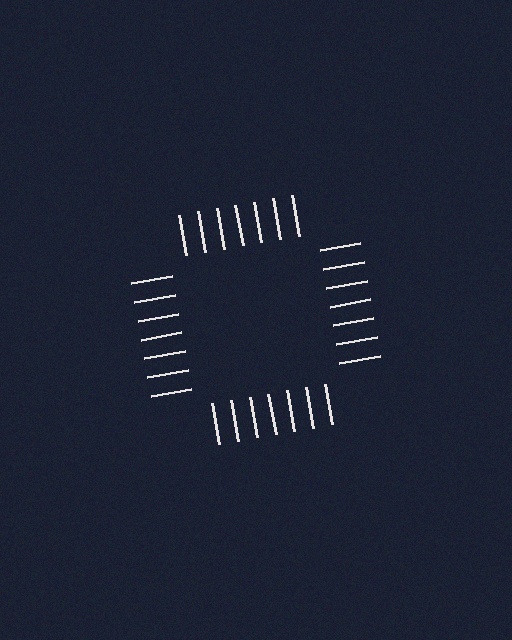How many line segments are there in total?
28 — 7 along each of the 4 edges.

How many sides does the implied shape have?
4 sides — the line-ends trace a square.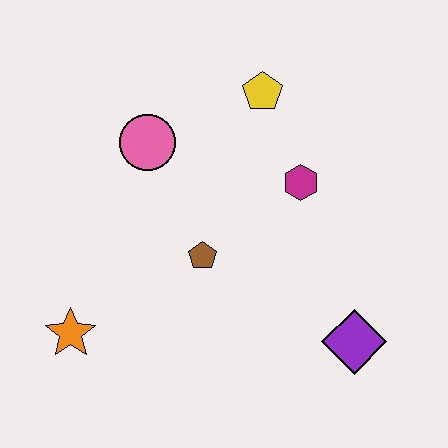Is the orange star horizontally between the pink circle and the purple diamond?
No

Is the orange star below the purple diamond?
No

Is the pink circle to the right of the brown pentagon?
No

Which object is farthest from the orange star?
The yellow pentagon is farthest from the orange star.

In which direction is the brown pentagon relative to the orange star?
The brown pentagon is to the right of the orange star.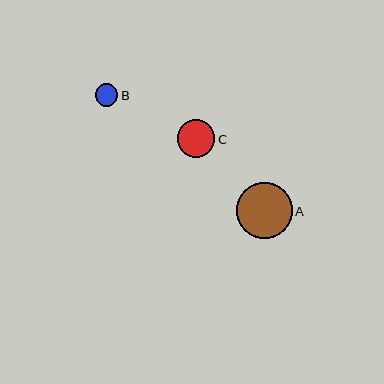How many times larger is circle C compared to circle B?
Circle C is approximately 1.7 times the size of circle B.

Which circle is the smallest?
Circle B is the smallest with a size of approximately 22 pixels.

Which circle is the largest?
Circle A is the largest with a size of approximately 56 pixels.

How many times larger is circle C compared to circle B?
Circle C is approximately 1.7 times the size of circle B.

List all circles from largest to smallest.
From largest to smallest: A, C, B.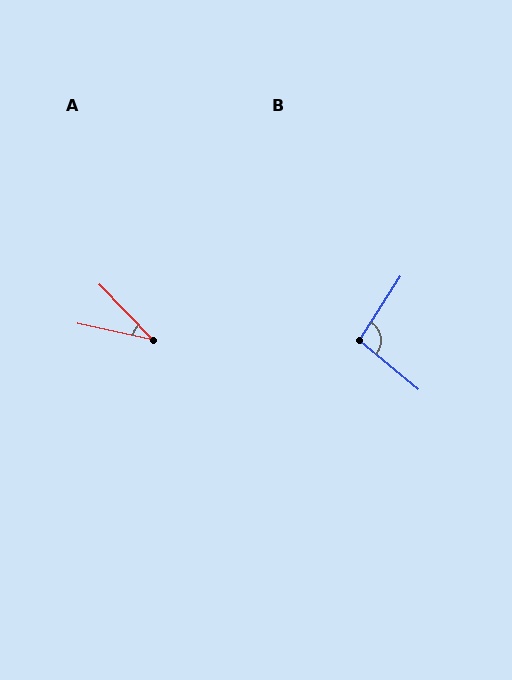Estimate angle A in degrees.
Approximately 33 degrees.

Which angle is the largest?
B, at approximately 97 degrees.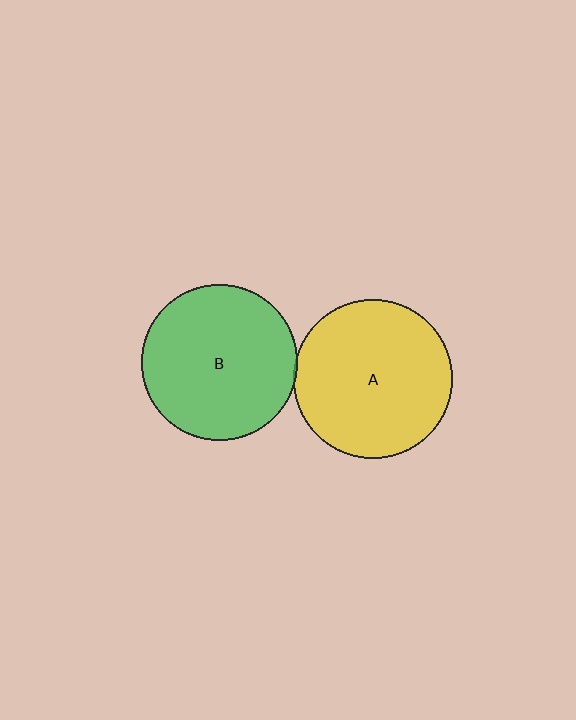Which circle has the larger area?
Circle A (yellow).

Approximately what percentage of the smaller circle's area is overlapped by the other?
Approximately 5%.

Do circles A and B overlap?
Yes.